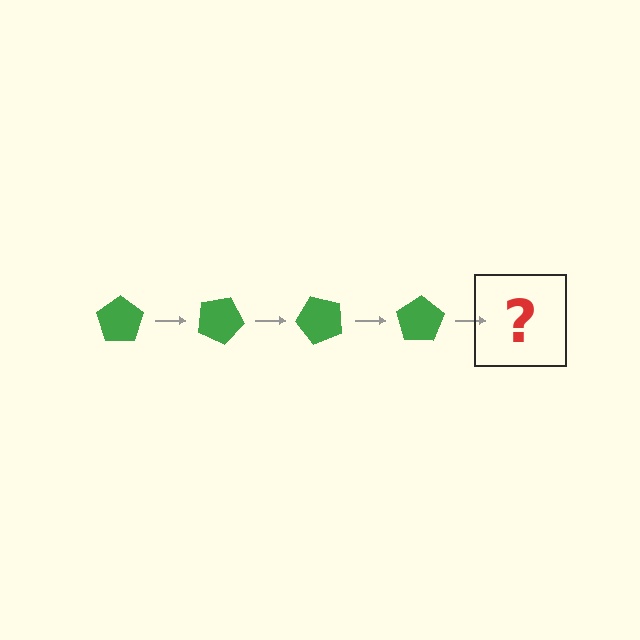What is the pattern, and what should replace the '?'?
The pattern is that the pentagon rotates 25 degrees each step. The '?' should be a green pentagon rotated 100 degrees.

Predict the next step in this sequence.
The next step is a green pentagon rotated 100 degrees.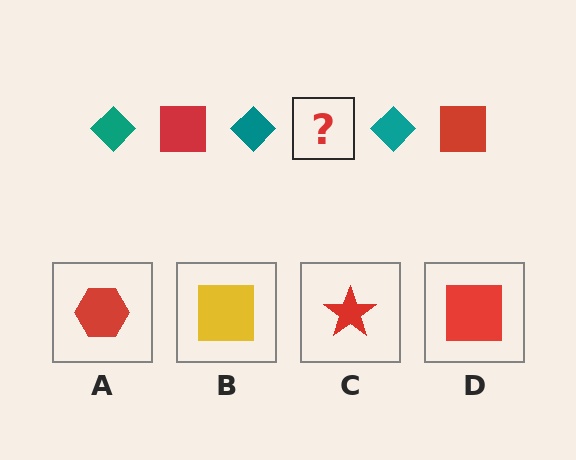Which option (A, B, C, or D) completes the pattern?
D.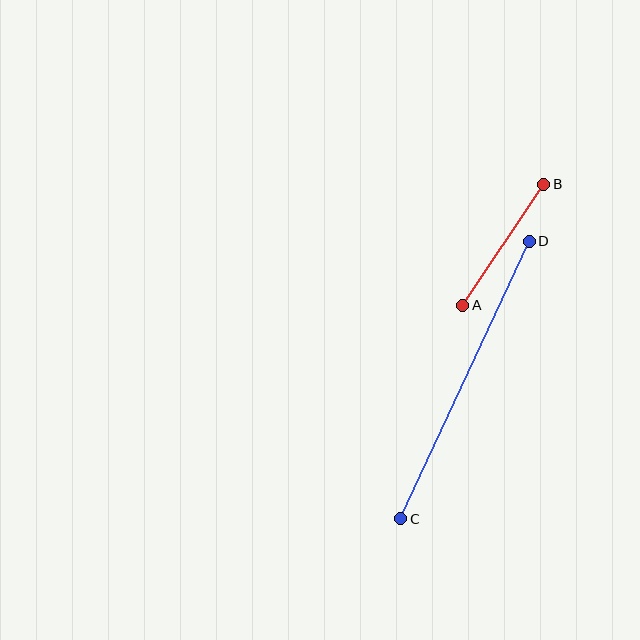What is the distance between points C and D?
The distance is approximately 306 pixels.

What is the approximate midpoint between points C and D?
The midpoint is at approximately (465, 380) pixels.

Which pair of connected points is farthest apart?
Points C and D are farthest apart.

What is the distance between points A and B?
The distance is approximately 146 pixels.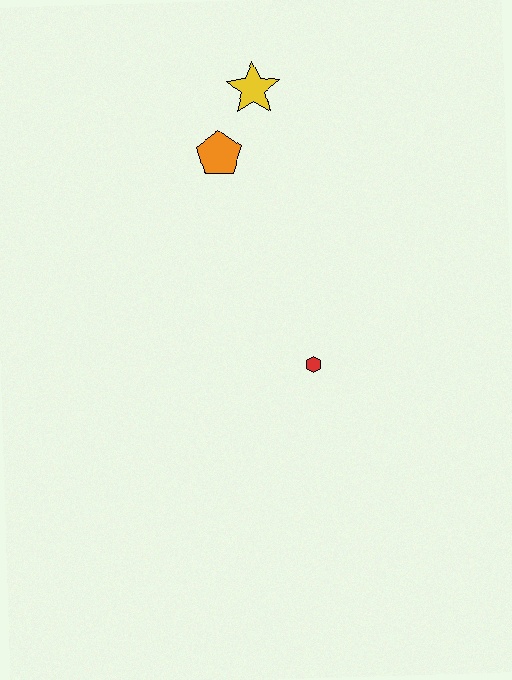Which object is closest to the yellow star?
The orange pentagon is closest to the yellow star.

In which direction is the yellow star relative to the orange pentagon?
The yellow star is above the orange pentagon.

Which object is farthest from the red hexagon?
The yellow star is farthest from the red hexagon.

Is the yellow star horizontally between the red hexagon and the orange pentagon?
Yes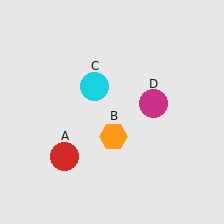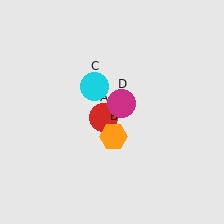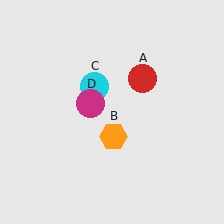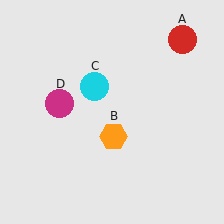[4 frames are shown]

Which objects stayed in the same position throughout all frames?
Orange hexagon (object B) and cyan circle (object C) remained stationary.